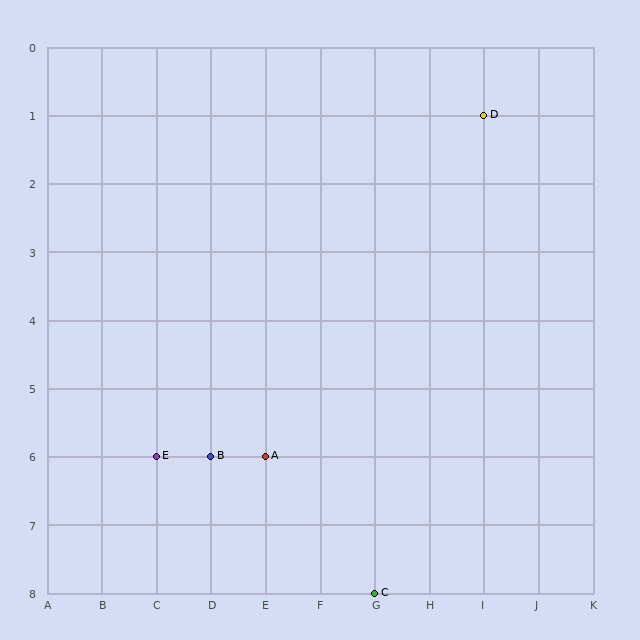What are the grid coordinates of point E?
Point E is at grid coordinates (C, 6).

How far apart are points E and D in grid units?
Points E and D are 6 columns and 5 rows apart (about 7.8 grid units diagonally).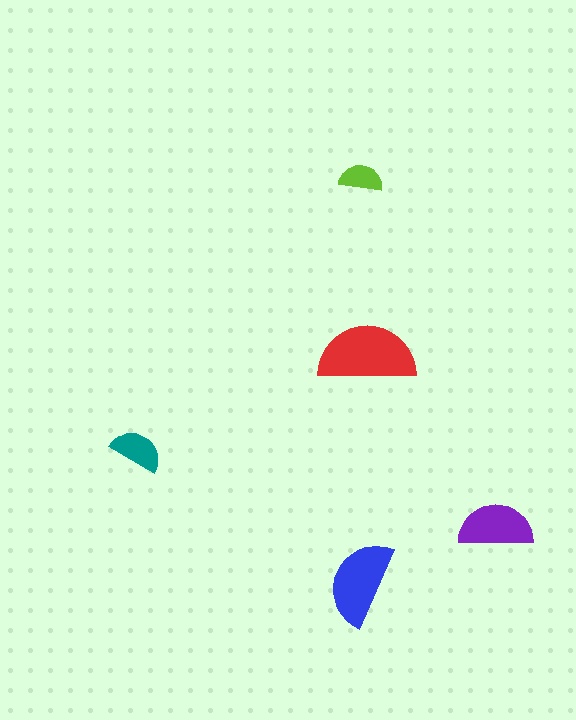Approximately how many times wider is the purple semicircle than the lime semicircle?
About 1.5 times wider.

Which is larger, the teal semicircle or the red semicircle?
The red one.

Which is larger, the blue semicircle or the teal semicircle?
The blue one.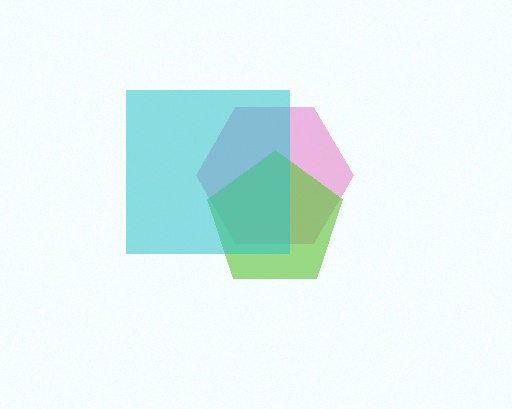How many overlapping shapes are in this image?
There are 3 overlapping shapes in the image.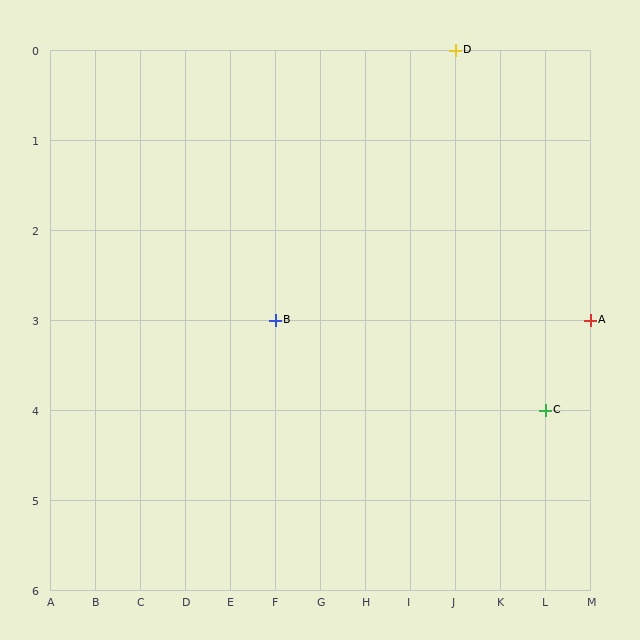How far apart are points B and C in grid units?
Points B and C are 6 columns and 1 row apart (about 6.1 grid units diagonally).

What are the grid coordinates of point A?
Point A is at grid coordinates (M, 3).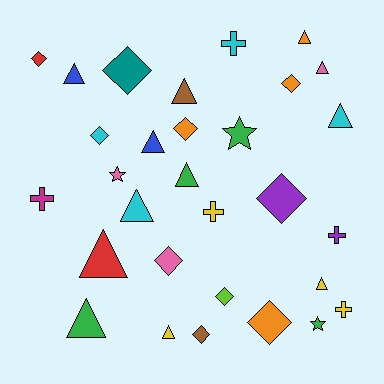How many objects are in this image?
There are 30 objects.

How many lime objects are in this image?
There is 1 lime object.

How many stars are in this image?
There are 3 stars.